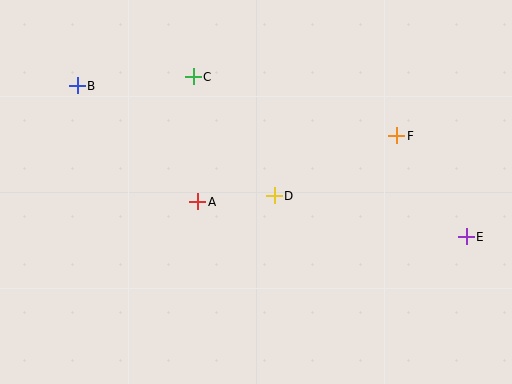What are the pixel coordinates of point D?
Point D is at (274, 196).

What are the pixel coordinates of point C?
Point C is at (193, 77).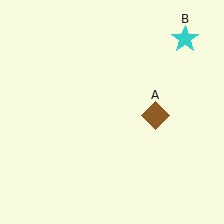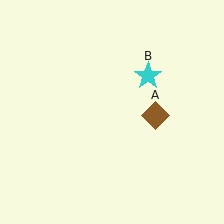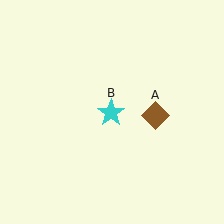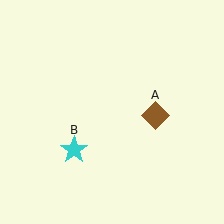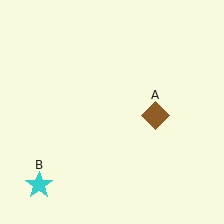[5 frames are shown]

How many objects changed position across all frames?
1 object changed position: cyan star (object B).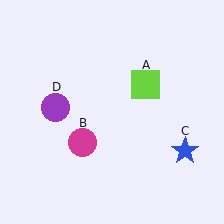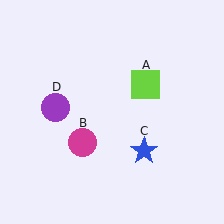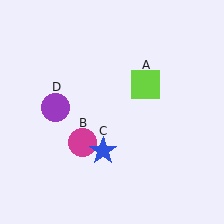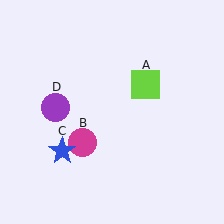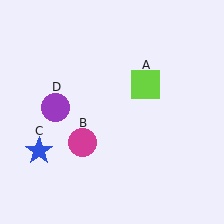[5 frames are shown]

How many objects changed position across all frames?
1 object changed position: blue star (object C).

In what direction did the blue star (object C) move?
The blue star (object C) moved left.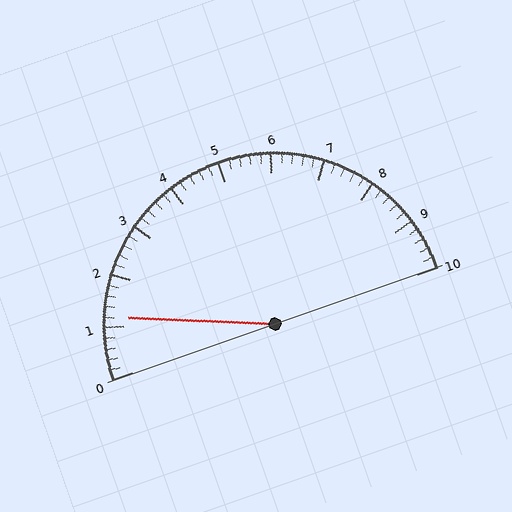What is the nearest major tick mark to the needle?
The nearest major tick mark is 1.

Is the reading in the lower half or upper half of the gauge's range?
The reading is in the lower half of the range (0 to 10).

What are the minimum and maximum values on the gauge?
The gauge ranges from 0 to 10.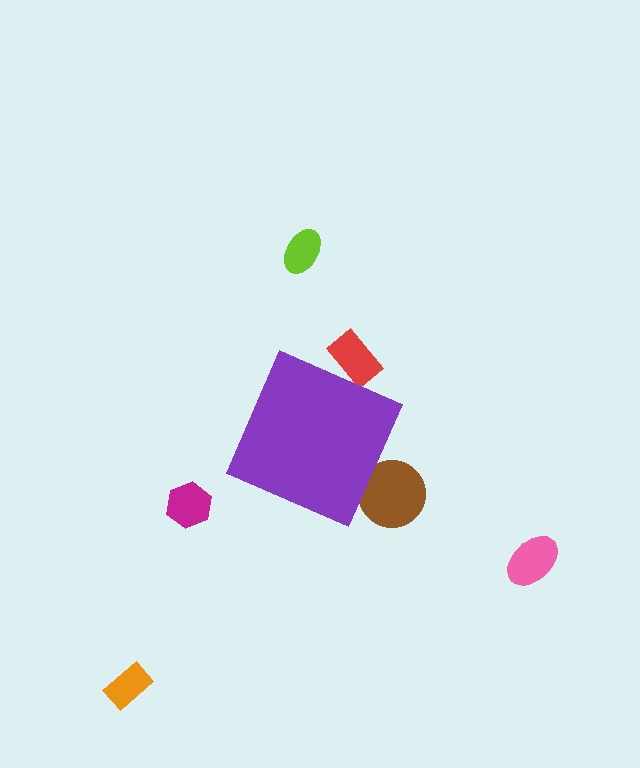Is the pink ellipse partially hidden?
No, the pink ellipse is fully visible.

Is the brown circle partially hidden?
Yes, the brown circle is partially hidden behind the purple diamond.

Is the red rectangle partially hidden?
Yes, the red rectangle is partially hidden behind the purple diamond.